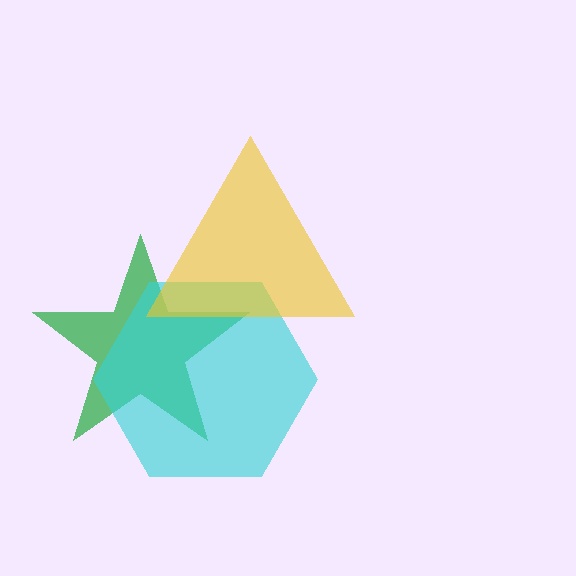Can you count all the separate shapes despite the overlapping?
Yes, there are 3 separate shapes.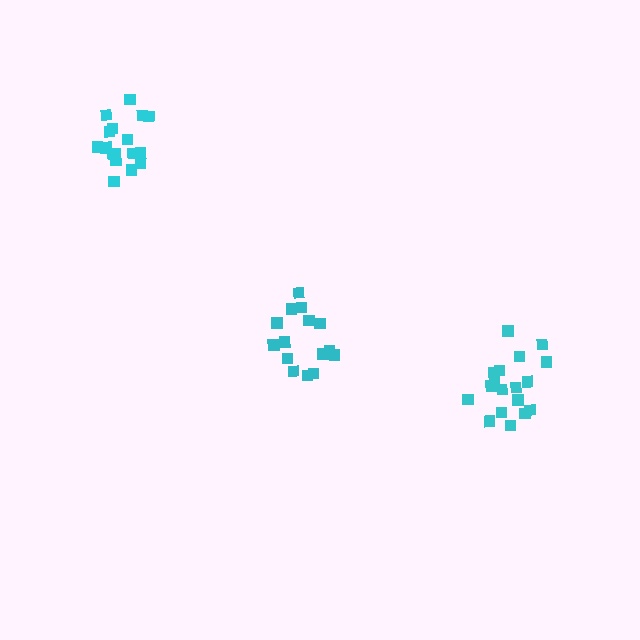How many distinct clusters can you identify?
There are 3 distinct clusters.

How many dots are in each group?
Group 1: 15 dots, Group 2: 17 dots, Group 3: 18 dots (50 total).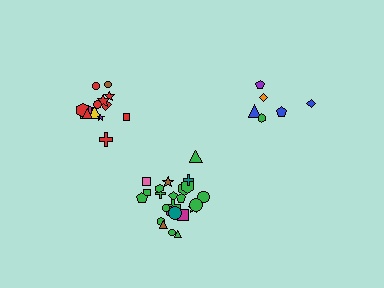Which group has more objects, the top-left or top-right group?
The top-left group.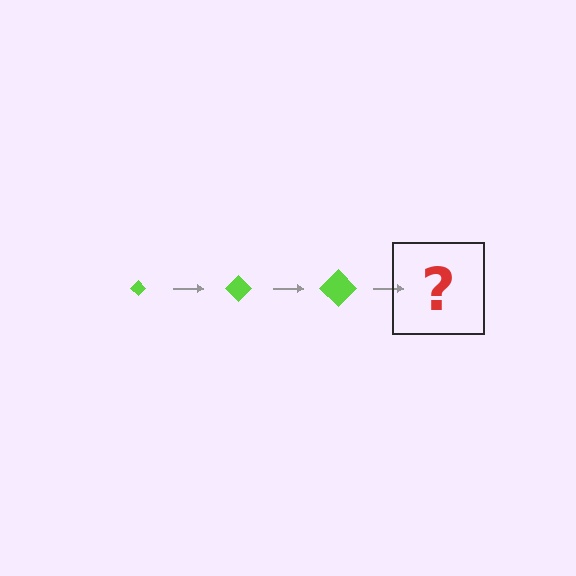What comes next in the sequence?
The next element should be a lime diamond, larger than the previous one.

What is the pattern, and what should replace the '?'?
The pattern is that the diamond gets progressively larger each step. The '?' should be a lime diamond, larger than the previous one.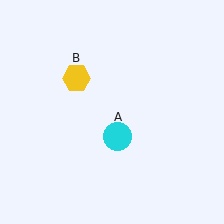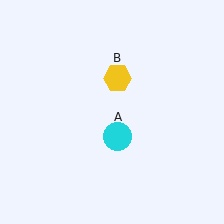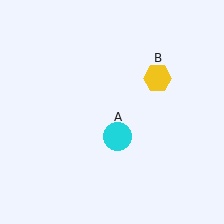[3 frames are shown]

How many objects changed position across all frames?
1 object changed position: yellow hexagon (object B).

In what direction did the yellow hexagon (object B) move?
The yellow hexagon (object B) moved right.